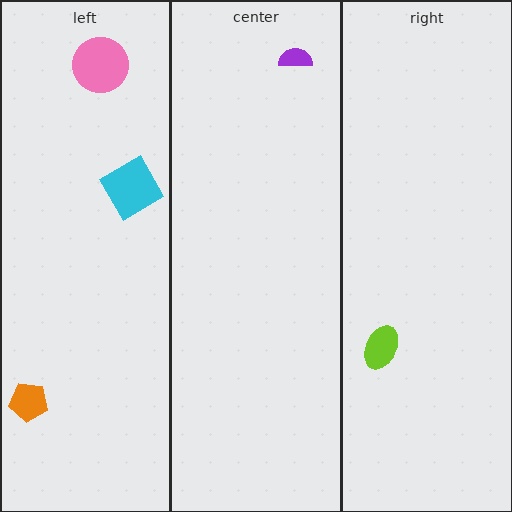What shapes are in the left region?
The cyan diamond, the pink circle, the orange pentagon.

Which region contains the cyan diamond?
The left region.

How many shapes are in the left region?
3.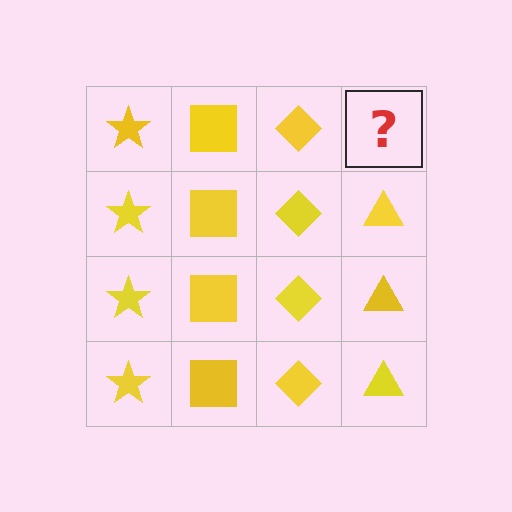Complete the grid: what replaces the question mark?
The question mark should be replaced with a yellow triangle.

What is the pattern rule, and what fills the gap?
The rule is that each column has a consistent shape. The gap should be filled with a yellow triangle.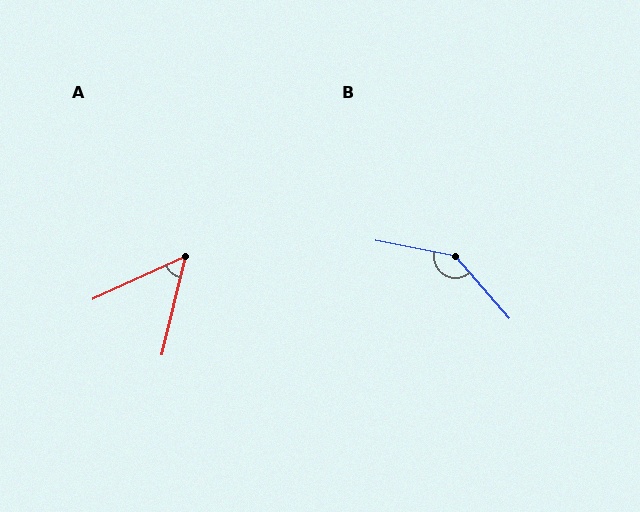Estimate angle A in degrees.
Approximately 52 degrees.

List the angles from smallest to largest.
A (52°), B (142°).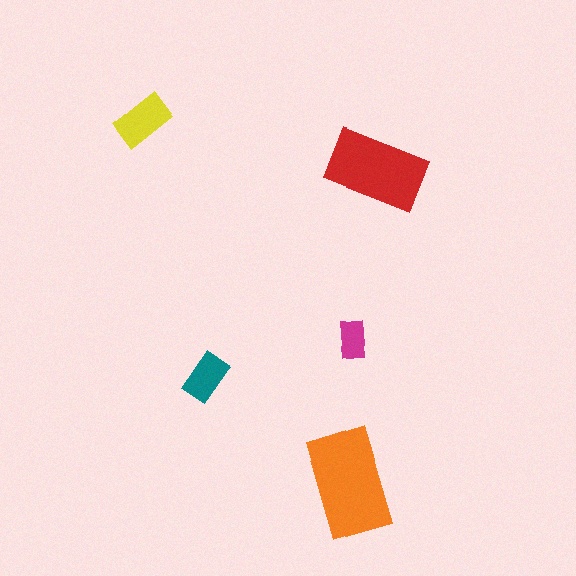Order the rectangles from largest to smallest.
the orange one, the red one, the yellow one, the teal one, the magenta one.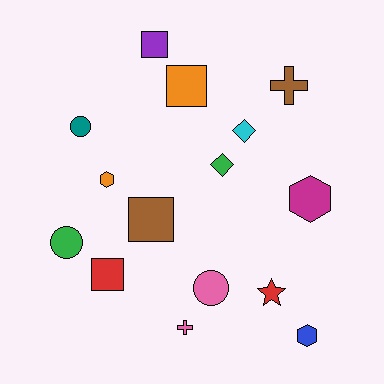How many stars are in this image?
There is 1 star.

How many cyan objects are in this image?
There is 1 cyan object.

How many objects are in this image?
There are 15 objects.